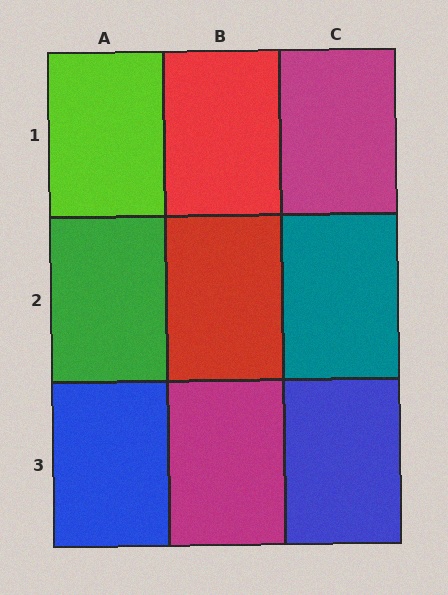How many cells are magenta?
2 cells are magenta.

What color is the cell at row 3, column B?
Magenta.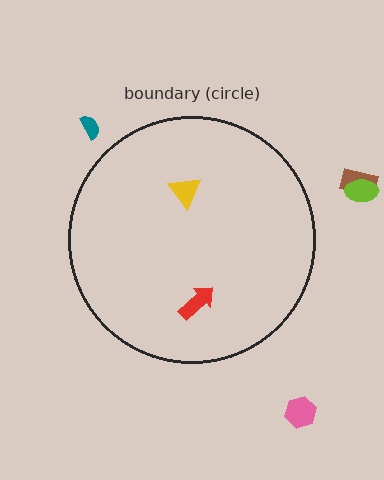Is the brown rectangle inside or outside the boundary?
Outside.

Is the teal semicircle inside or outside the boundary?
Outside.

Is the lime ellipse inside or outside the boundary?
Outside.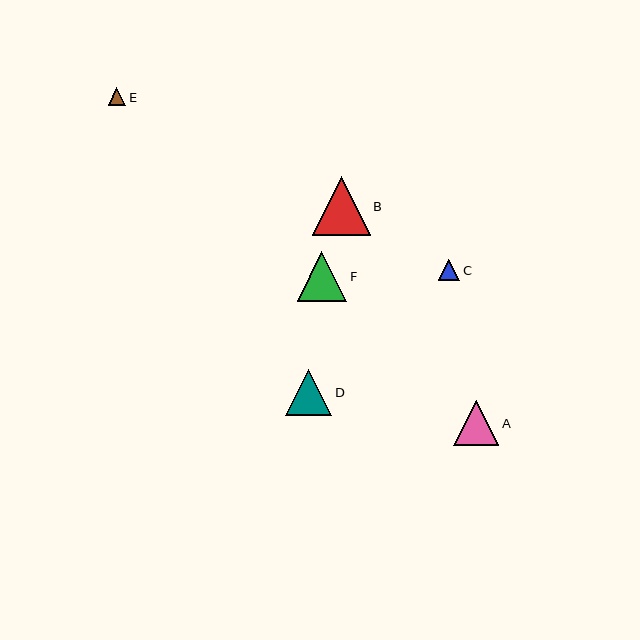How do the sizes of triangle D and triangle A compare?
Triangle D and triangle A are approximately the same size.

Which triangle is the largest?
Triangle B is the largest with a size of approximately 58 pixels.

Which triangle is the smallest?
Triangle E is the smallest with a size of approximately 18 pixels.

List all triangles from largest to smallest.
From largest to smallest: B, F, D, A, C, E.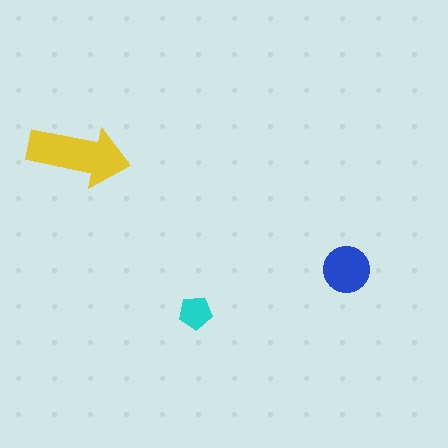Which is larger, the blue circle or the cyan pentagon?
The blue circle.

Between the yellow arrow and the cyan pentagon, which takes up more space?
The yellow arrow.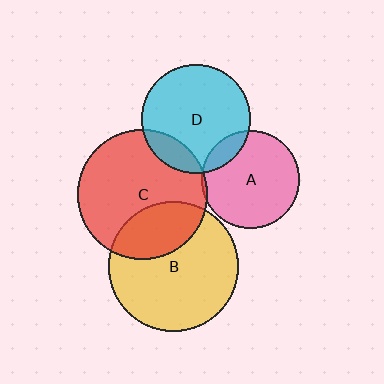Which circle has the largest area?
Circle C (red).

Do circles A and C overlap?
Yes.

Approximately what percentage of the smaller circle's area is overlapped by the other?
Approximately 5%.